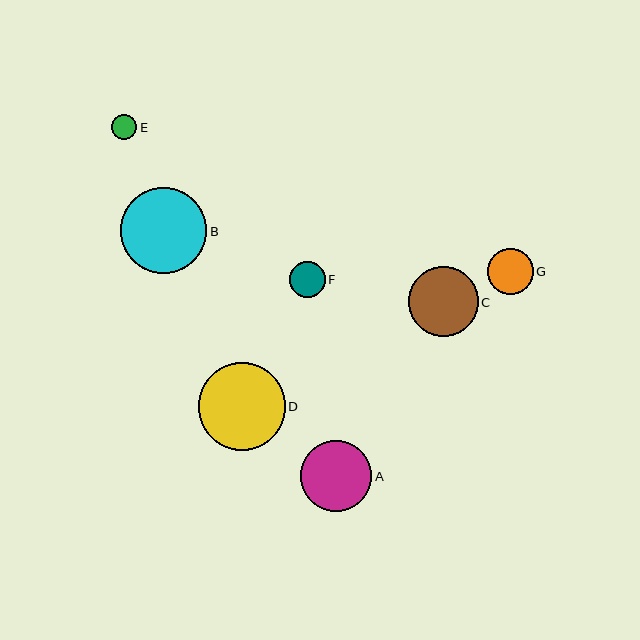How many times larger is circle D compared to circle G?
Circle D is approximately 1.9 times the size of circle G.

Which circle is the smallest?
Circle E is the smallest with a size of approximately 25 pixels.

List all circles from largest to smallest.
From largest to smallest: D, B, A, C, G, F, E.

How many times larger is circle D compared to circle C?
Circle D is approximately 1.2 times the size of circle C.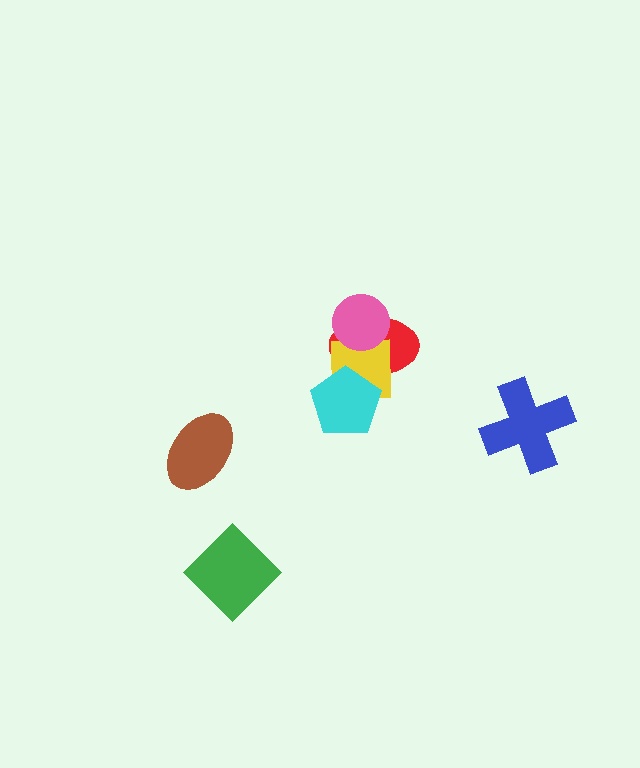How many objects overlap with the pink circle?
2 objects overlap with the pink circle.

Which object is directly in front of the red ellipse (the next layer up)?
The yellow square is directly in front of the red ellipse.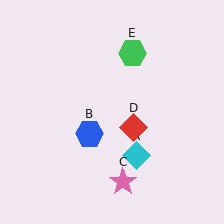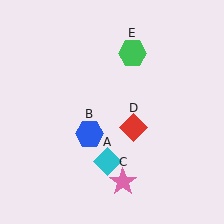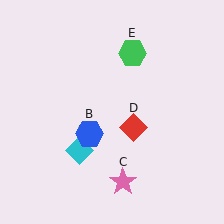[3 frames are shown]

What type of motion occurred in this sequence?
The cyan diamond (object A) rotated clockwise around the center of the scene.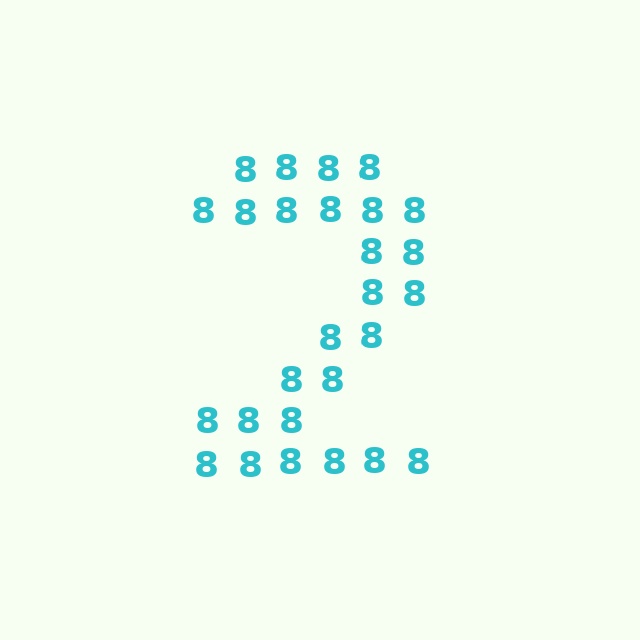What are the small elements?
The small elements are digit 8's.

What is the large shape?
The large shape is the digit 2.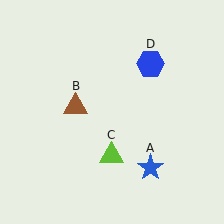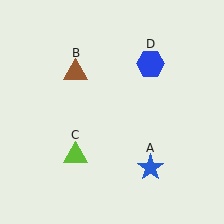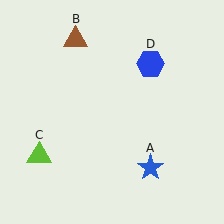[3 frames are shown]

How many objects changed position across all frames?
2 objects changed position: brown triangle (object B), lime triangle (object C).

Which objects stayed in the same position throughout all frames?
Blue star (object A) and blue hexagon (object D) remained stationary.